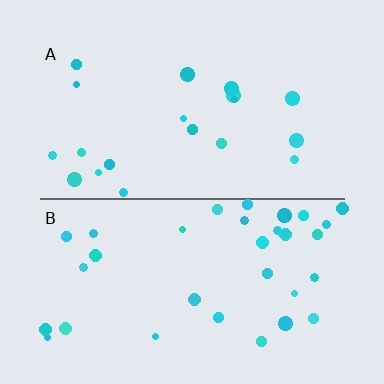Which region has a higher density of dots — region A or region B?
B (the bottom).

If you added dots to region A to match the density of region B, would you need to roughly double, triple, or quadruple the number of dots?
Approximately double.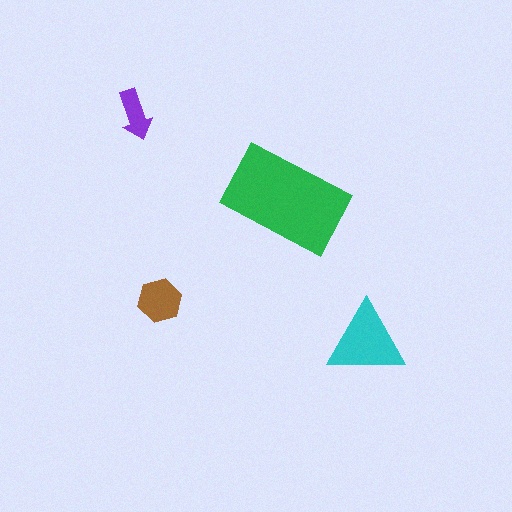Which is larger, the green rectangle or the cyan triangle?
The green rectangle.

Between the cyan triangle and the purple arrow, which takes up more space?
The cyan triangle.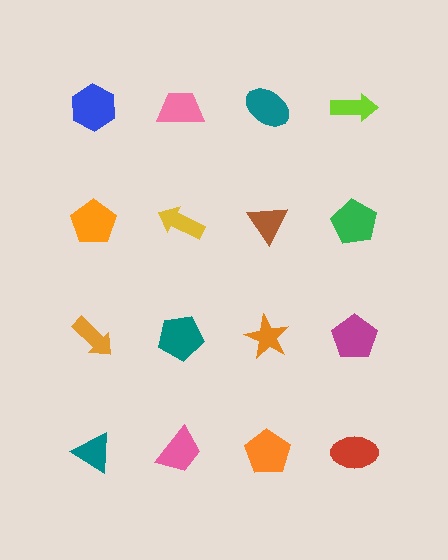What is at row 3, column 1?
An orange arrow.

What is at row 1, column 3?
A teal ellipse.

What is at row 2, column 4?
A green pentagon.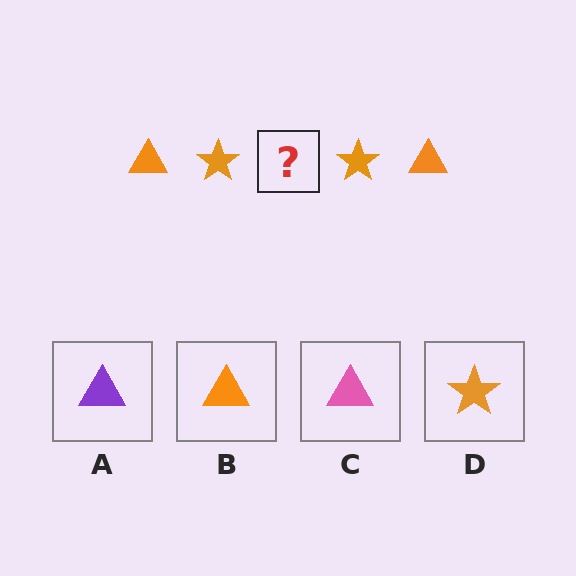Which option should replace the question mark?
Option B.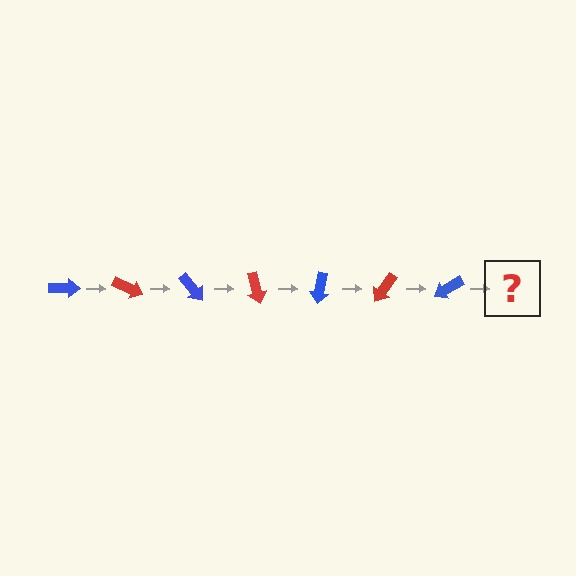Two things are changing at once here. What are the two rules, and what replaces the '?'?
The two rules are that it rotates 25 degrees each step and the color cycles through blue and red. The '?' should be a red arrow, rotated 175 degrees from the start.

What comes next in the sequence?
The next element should be a red arrow, rotated 175 degrees from the start.